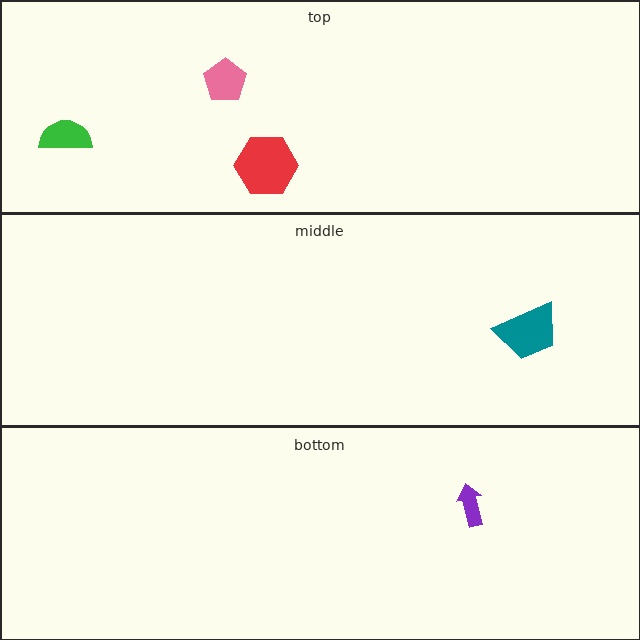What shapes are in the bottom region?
The purple arrow.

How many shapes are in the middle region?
1.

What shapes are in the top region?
The pink pentagon, the green semicircle, the red hexagon.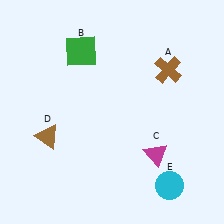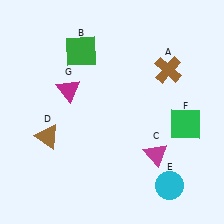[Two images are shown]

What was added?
A green square (F), a magenta triangle (G) were added in Image 2.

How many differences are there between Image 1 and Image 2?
There are 2 differences between the two images.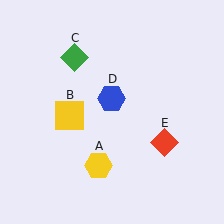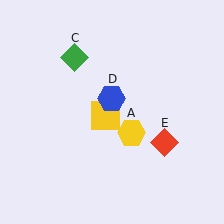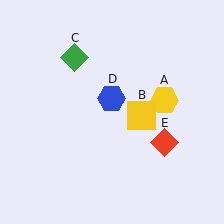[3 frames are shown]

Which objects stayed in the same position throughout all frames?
Green diamond (object C) and blue hexagon (object D) and red diamond (object E) remained stationary.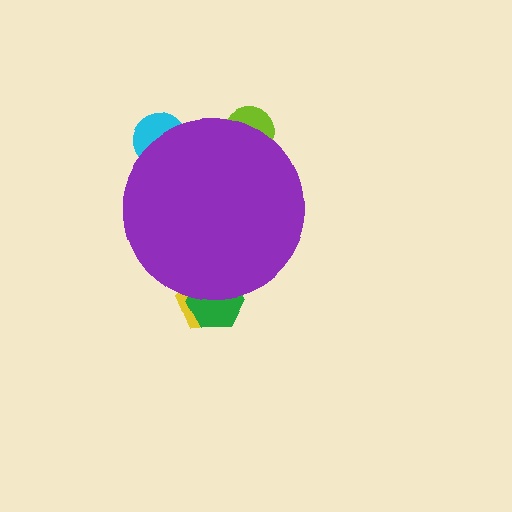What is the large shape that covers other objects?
A purple circle.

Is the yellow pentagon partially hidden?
Yes, the yellow pentagon is partially hidden behind the purple circle.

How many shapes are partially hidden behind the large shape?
4 shapes are partially hidden.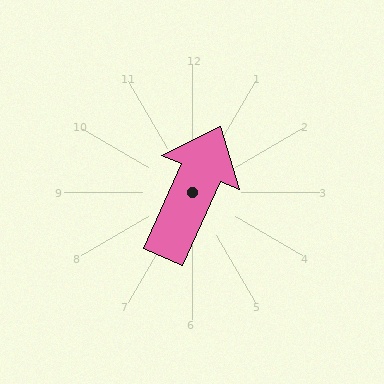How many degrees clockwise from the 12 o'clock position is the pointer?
Approximately 24 degrees.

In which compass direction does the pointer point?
Northeast.